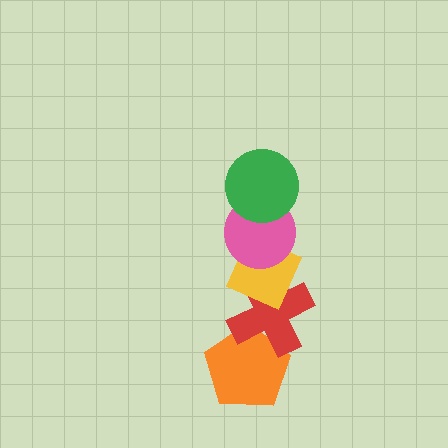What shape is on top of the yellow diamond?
The pink circle is on top of the yellow diamond.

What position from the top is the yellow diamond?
The yellow diamond is 3rd from the top.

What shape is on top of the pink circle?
The green circle is on top of the pink circle.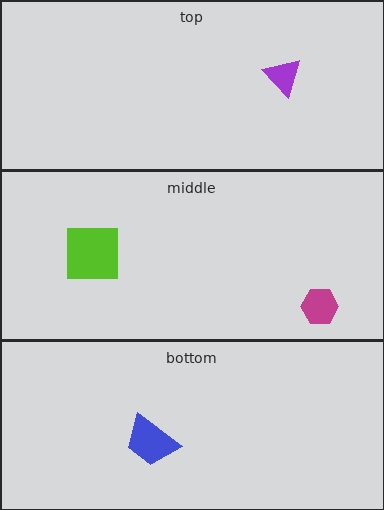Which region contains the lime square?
The middle region.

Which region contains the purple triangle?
The top region.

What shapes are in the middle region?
The lime square, the magenta hexagon.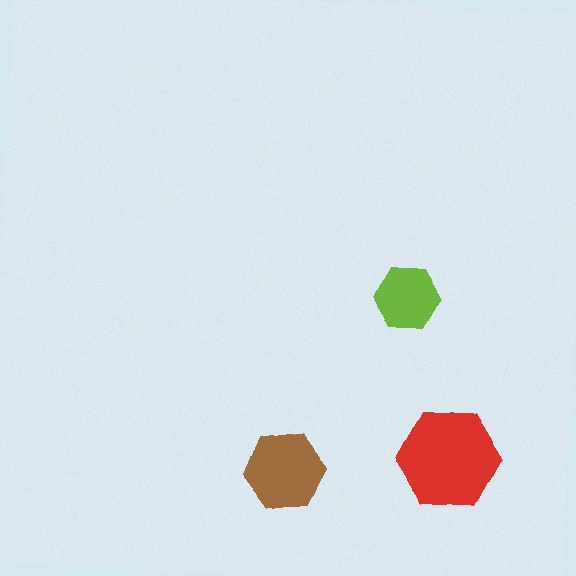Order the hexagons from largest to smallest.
the red one, the brown one, the lime one.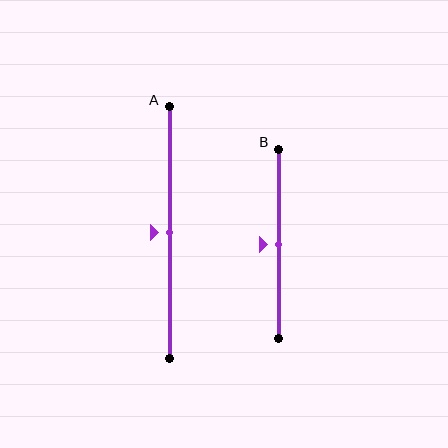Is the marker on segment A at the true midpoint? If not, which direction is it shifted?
Yes, the marker on segment A is at the true midpoint.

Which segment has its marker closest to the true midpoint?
Segment A has its marker closest to the true midpoint.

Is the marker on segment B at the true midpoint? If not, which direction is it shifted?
Yes, the marker on segment B is at the true midpoint.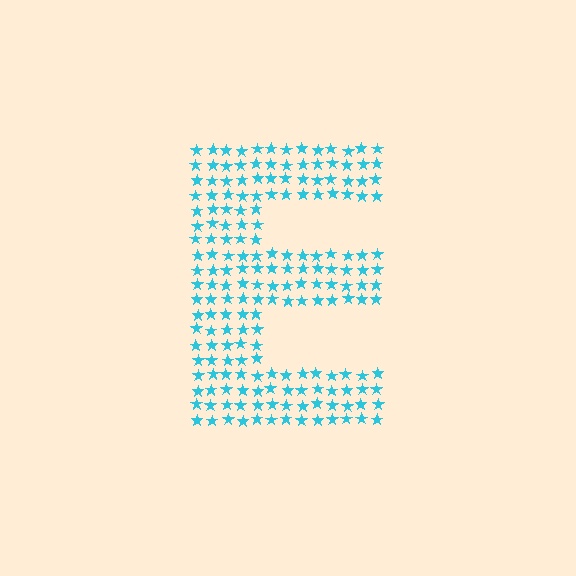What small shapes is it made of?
It is made of small stars.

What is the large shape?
The large shape is the letter E.